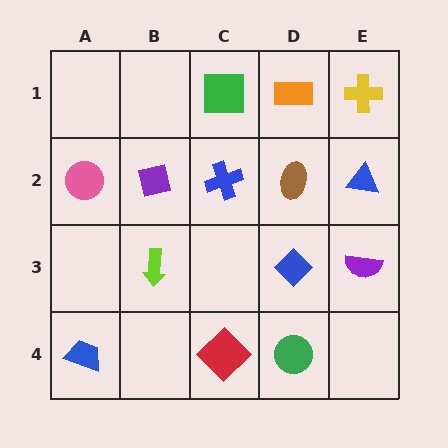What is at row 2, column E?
A blue triangle.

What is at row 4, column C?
A red diamond.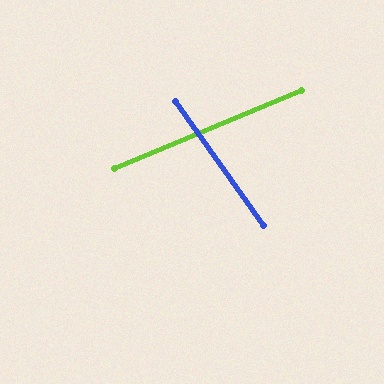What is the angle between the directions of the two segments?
Approximately 77 degrees.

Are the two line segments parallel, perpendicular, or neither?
Neither parallel nor perpendicular — they differ by about 77°.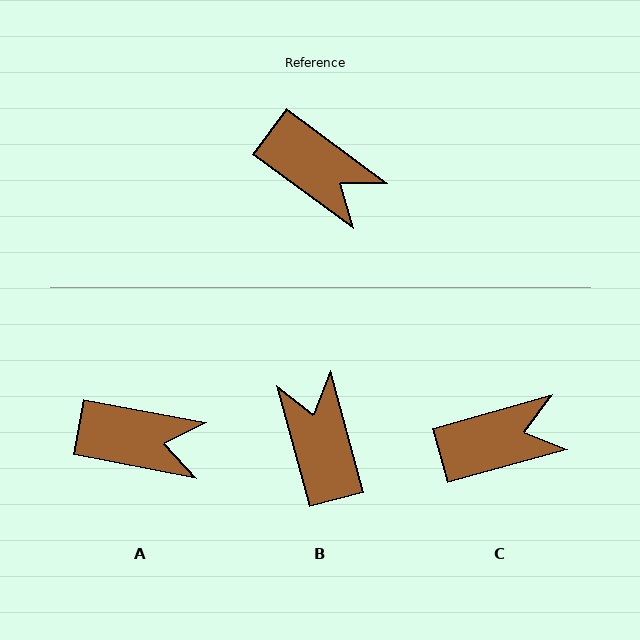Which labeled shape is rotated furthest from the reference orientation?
B, about 141 degrees away.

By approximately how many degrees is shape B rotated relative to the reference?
Approximately 141 degrees counter-clockwise.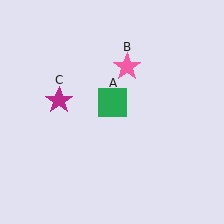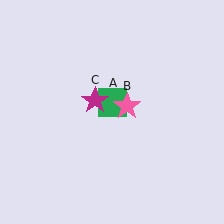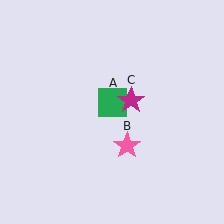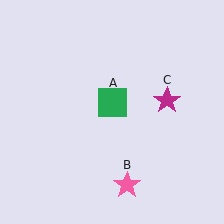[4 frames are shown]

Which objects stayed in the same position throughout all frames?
Green square (object A) remained stationary.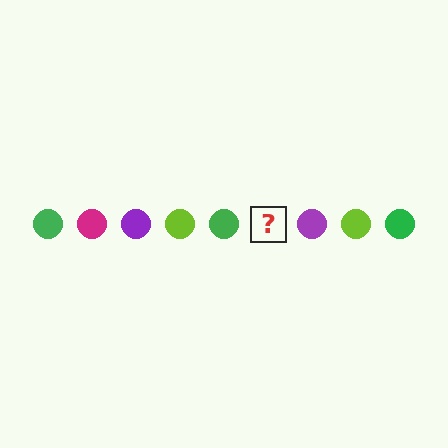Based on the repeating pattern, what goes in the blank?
The blank should be a magenta circle.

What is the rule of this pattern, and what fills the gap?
The rule is that the pattern cycles through green, magenta, purple, lime circles. The gap should be filled with a magenta circle.